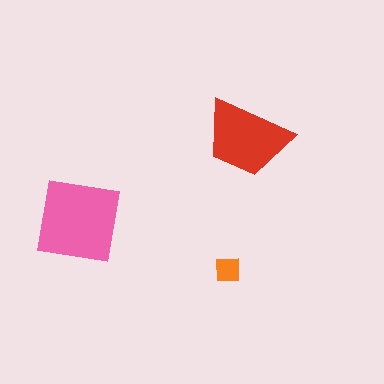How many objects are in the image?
There are 3 objects in the image.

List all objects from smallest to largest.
The orange square, the red trapezoid, the pink square.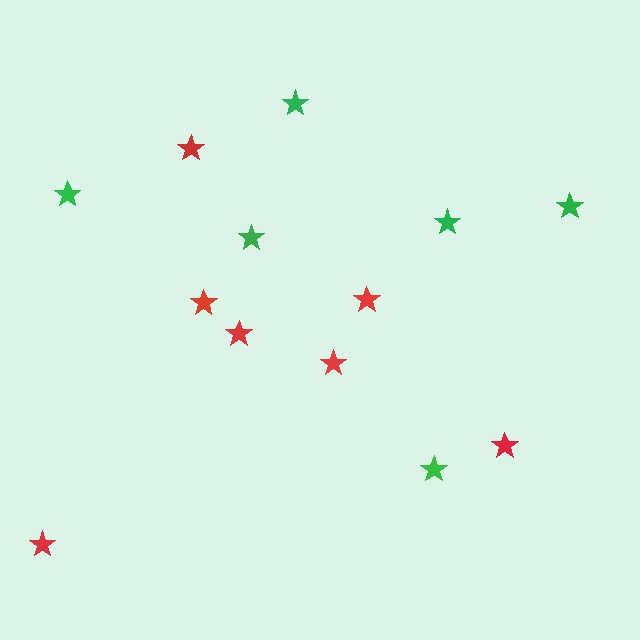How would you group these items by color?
There are 2 groups: one group of green stars (6) and one group of red stars (7).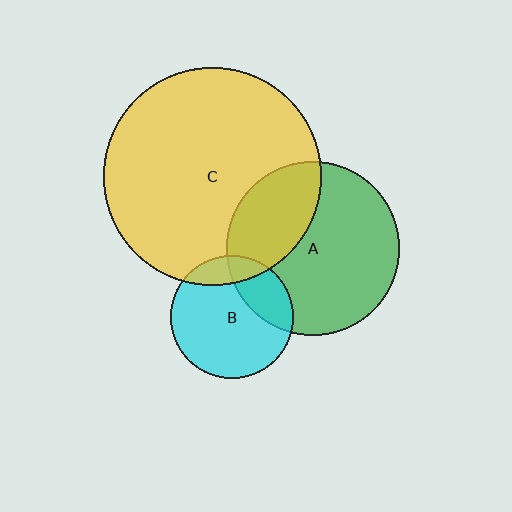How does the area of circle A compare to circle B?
Approximately 2.0 times.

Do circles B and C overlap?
Yes.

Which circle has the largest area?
Circle C (yellow).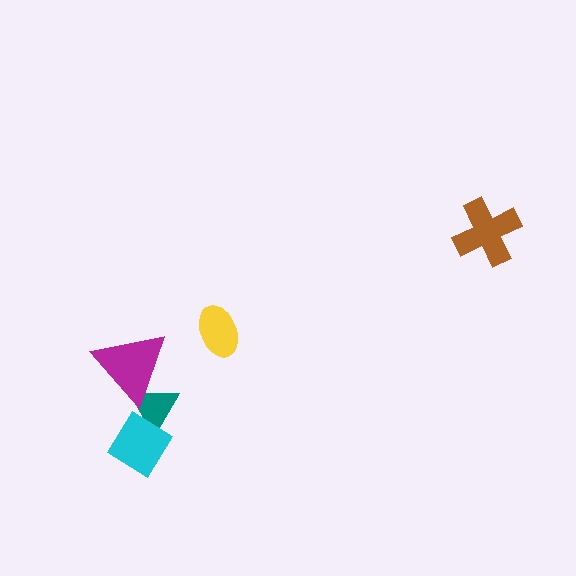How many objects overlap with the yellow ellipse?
0 objects overlap with the yellow ellipse.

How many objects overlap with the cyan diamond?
1 object overlaps with the cyan diamond.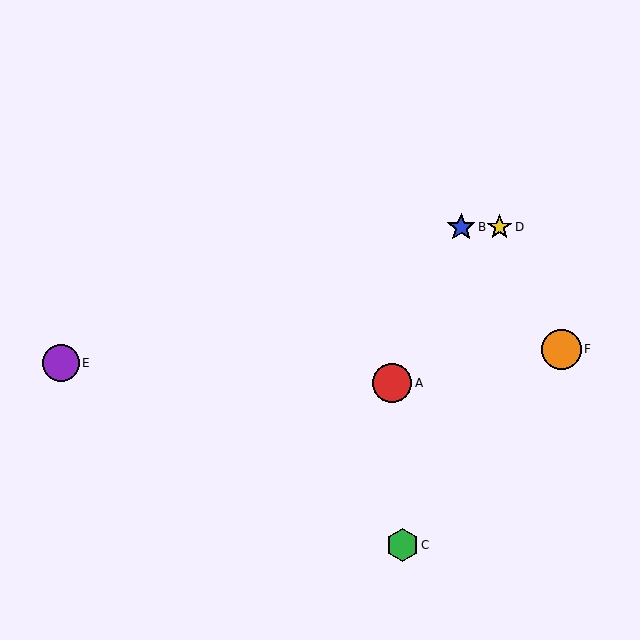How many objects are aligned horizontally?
2 objects (B, D) are aligned horizontally.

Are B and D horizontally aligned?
Yes, both are at y≈227.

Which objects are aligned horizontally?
Objects B, D are aligned horizontally.